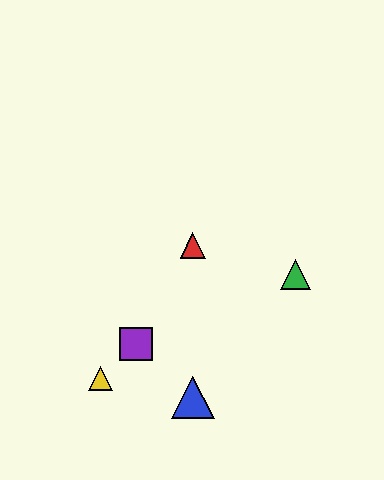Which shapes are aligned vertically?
The red triangle, the blue triangle are aligned vertically.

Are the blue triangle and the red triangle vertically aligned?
Yes, both are at x≈193.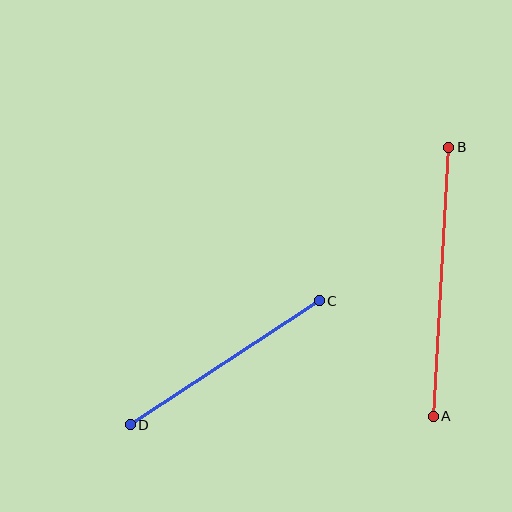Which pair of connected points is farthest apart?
Points A and B are farthest apart.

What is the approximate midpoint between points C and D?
The midpoint is at approximately (225, 363) pixels.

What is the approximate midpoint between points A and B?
The midpoint is at approximately (441, 282) pixels.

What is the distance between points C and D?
The distance is approximately 226 pixels.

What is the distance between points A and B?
The distance is approximately 269 pixels.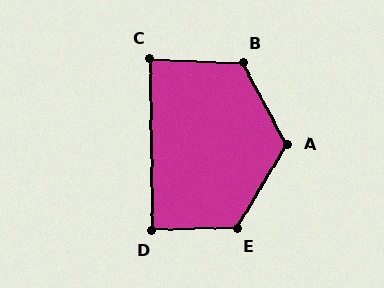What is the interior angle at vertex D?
Approximately 89 degrees (approximately right).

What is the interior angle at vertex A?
Approximately 120 degrees (obtuse).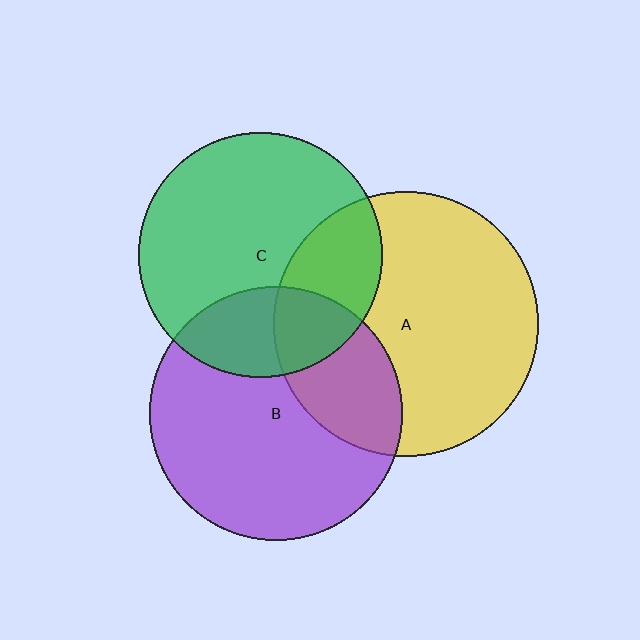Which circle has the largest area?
Circle A (yellow).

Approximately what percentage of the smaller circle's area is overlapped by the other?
Approximately 25%.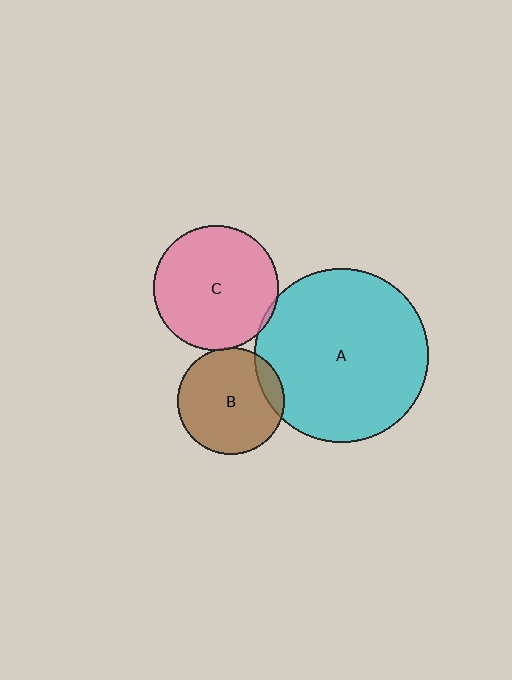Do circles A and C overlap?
Yes.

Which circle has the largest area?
Circle A (cyan).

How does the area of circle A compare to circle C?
Approximately 1.9 times.